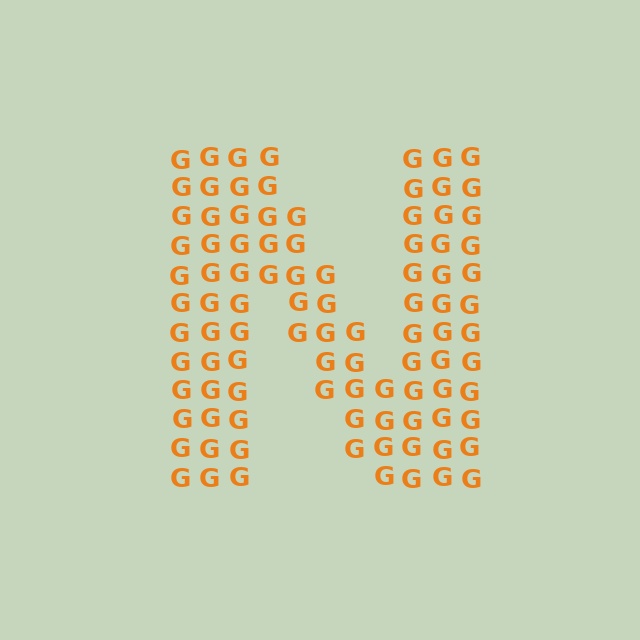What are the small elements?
The small elements are letter G's.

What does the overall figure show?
The overall figure shows the letter N.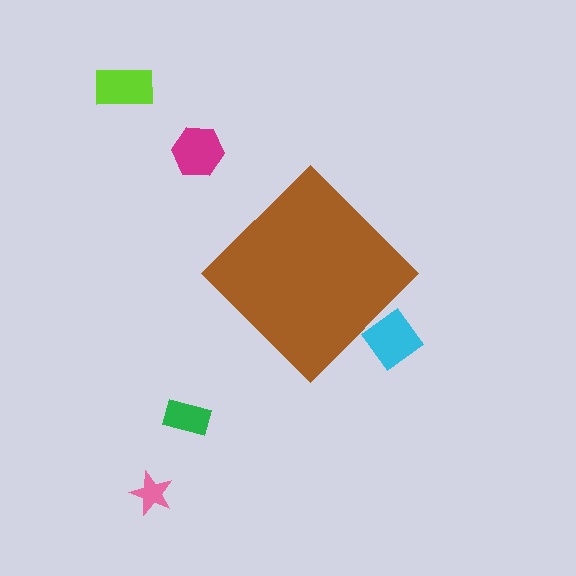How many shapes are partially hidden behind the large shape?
1 shape is partially hidden.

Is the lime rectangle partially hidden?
No, the lime rectangle is fully visible.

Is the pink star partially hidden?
No, the pink star is fully visible.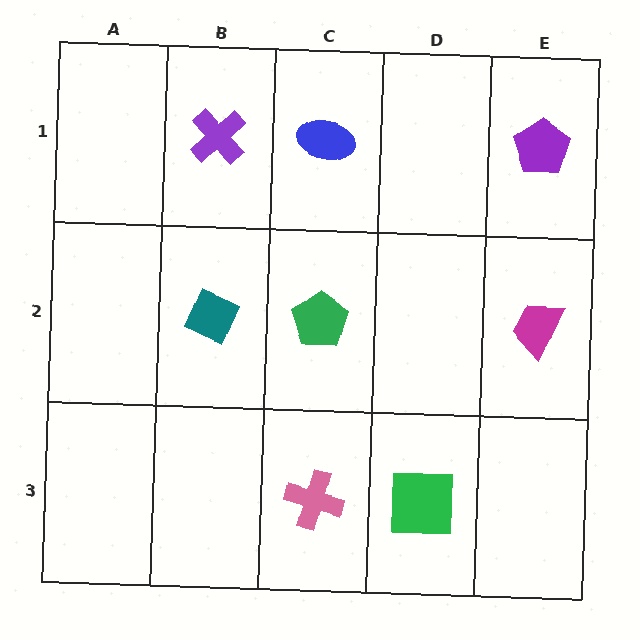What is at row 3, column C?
A pink cross.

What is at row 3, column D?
A green square.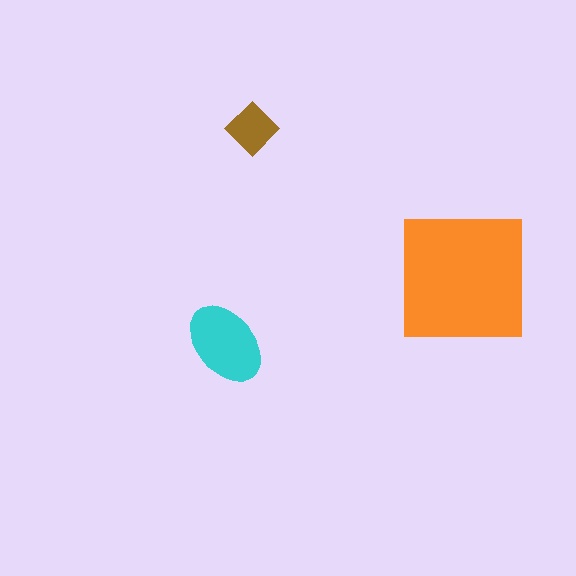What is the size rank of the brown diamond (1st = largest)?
3rd.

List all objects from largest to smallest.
The orange square, the cyan ellipse, the brown diamond.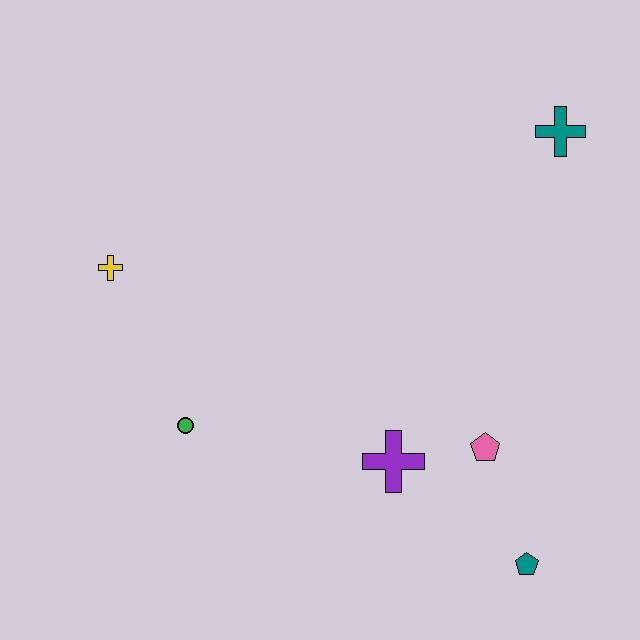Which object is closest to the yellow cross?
The green circle is closest to the yellow cross.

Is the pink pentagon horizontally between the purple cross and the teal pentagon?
Yes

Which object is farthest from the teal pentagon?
The yellow cross is farthest from the teal pentagon.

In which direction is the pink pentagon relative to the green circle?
The pink pentagon is to the right of the green circle.